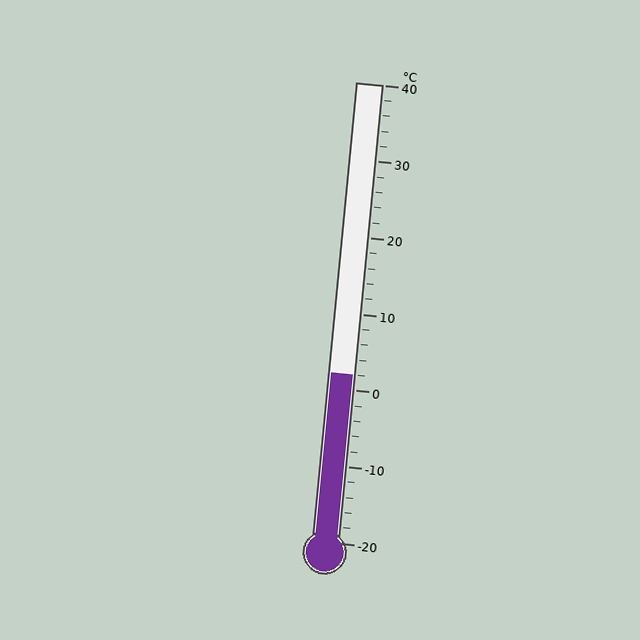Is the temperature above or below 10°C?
The temperature is below 10°C.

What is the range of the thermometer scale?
The thermometer scale ranges from -20°C to 40°C.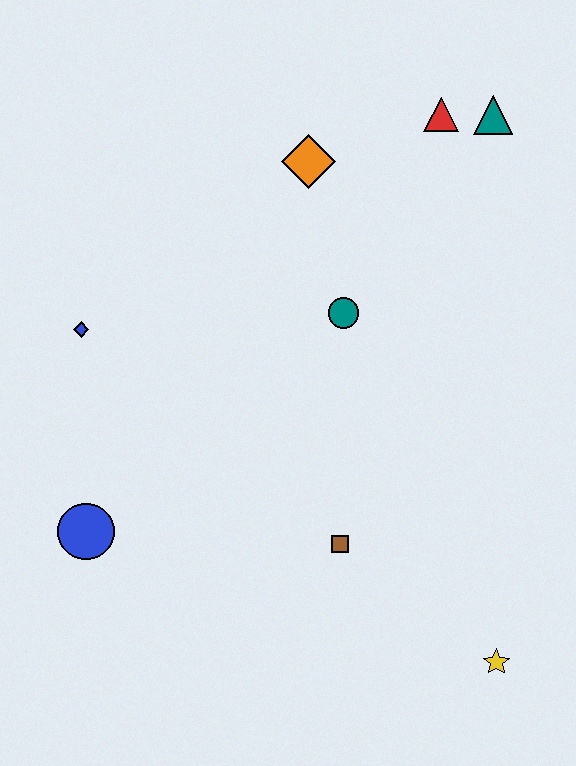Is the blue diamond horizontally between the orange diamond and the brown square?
No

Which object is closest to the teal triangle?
The red triangle is closest to the teal triangle.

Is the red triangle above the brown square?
Yes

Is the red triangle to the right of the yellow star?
No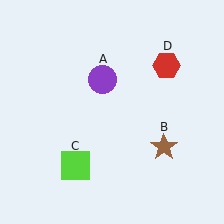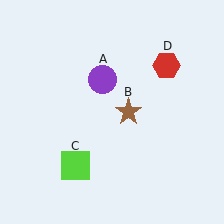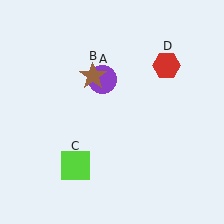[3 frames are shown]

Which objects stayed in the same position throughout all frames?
Purple circle (object A) and lime square (object C) and red hexagon (object D) remained stationary.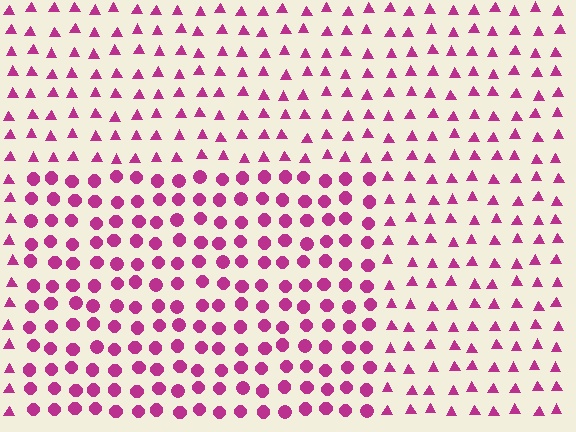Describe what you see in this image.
The image is filled with small magenta elements arranged in a uniform grid. A rectangle-shaped region contains circles, while the surrounding area contains triangles. The boundary is defined purely by the change in element shape.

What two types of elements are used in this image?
The image uses circles inside the rectangle region and triangles outside it.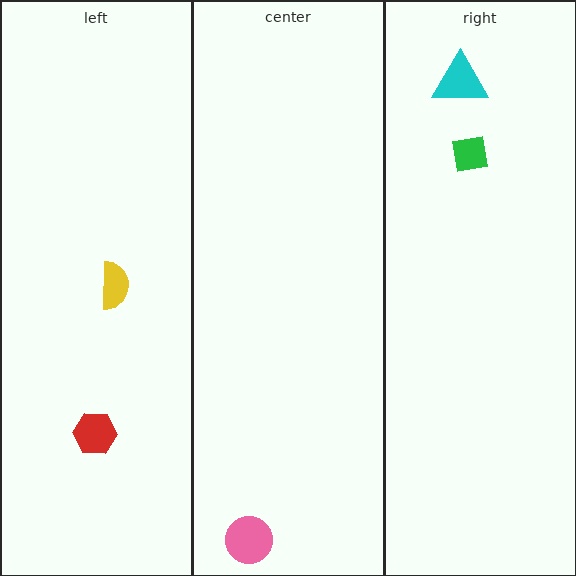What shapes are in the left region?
The yellow semicircle, the red hexagon.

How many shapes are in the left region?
2.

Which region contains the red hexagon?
The left region.